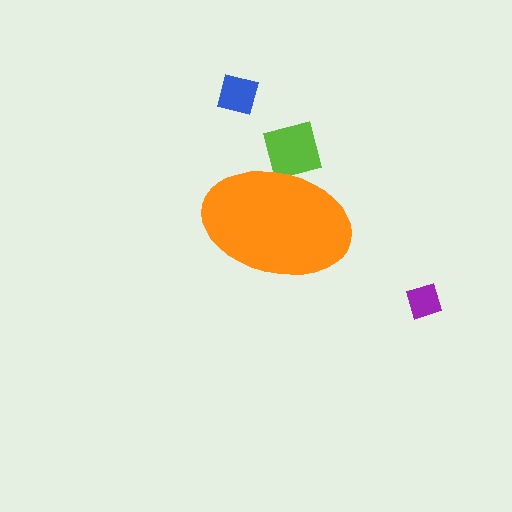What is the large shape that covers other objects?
An orange ellipse.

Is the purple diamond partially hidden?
No, the purple diamond is fully visible.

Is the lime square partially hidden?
Yes, the lime square is partially hidden behind the orange ellipse.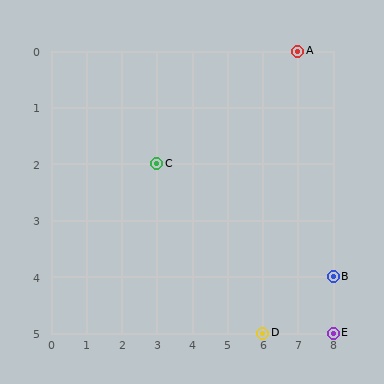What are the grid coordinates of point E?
Point E is at grid coordinates (8, 5).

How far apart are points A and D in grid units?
Points A and D are 1 column and 5 rows apart (about 5.1 grid units diagonally).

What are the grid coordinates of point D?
Point D is at grid coordinates (6, 5).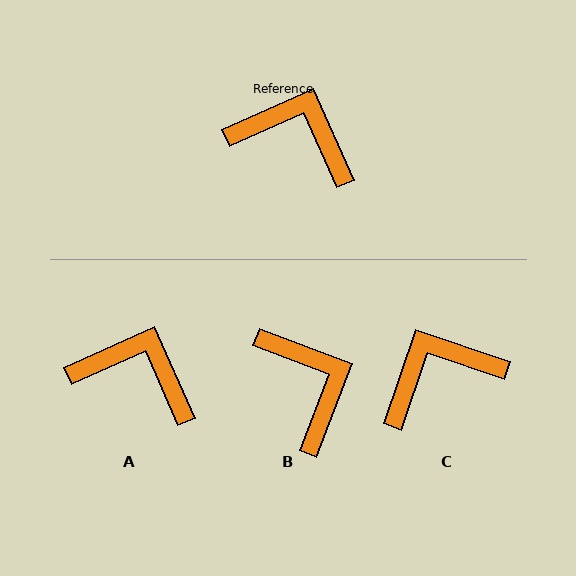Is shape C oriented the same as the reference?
No, it is off by about 47 degrees.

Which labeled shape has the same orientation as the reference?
A.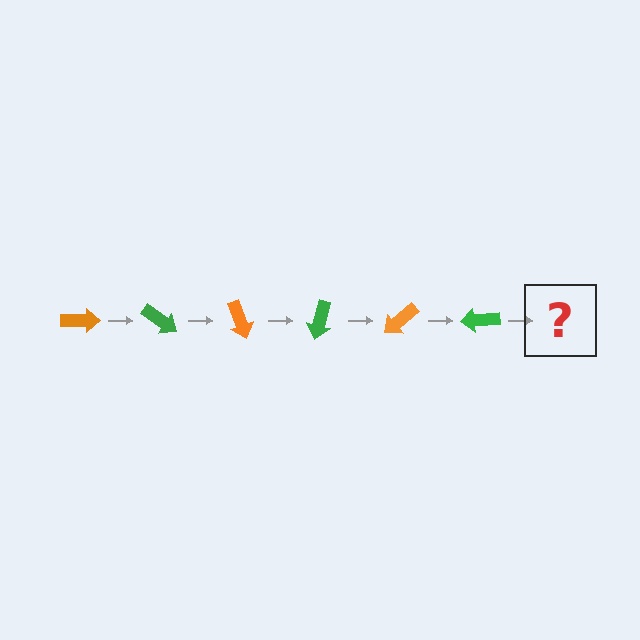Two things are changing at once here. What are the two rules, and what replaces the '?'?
The two rules are that it rotates 35 degrees each step and the color cycles through orange and green. The '?' should be an orange arrow, rotated 210 degrees from the start.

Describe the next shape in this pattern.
It should be an orange arrow, rotated 210 degrees from the start.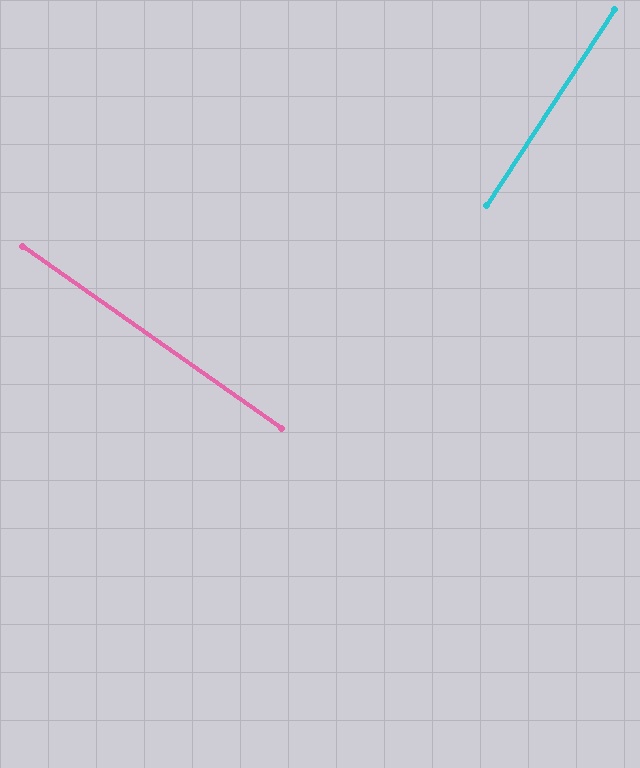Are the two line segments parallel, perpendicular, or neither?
Perpendicular — they meet at approximately 88°.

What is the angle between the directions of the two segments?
Approximately 88 degrees.